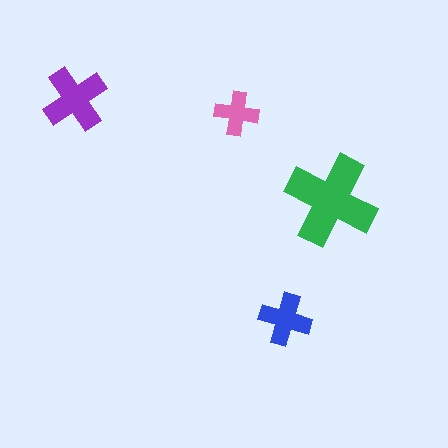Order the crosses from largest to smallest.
the green one, the purple one, the blue one, the pink one.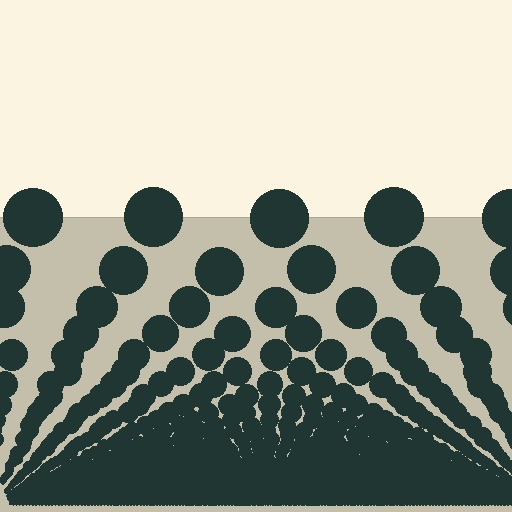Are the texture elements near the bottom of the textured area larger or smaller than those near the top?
Smaller. The gradient is inverted — elements near the bottom are smaller and denser.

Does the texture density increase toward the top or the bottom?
Density increases toward the bottom.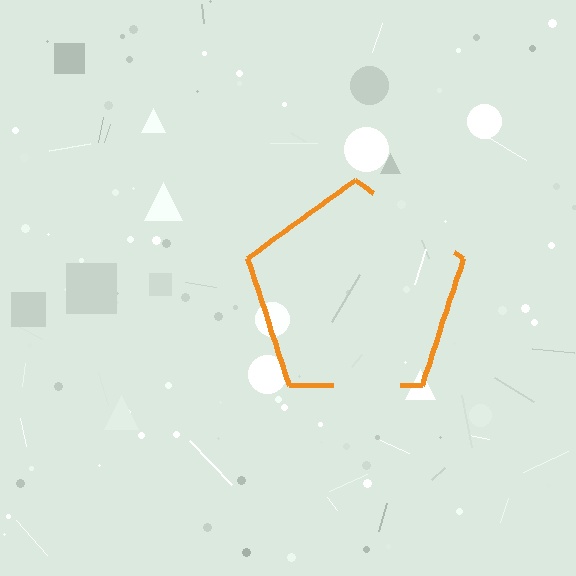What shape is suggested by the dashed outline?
The dashed outline suggests a pentagon.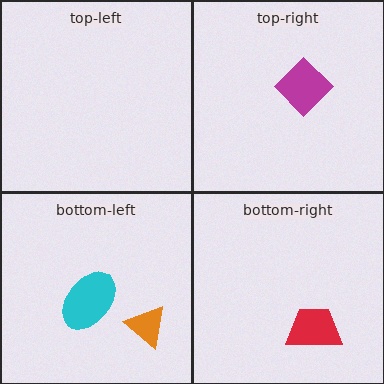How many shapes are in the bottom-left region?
2.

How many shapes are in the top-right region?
1.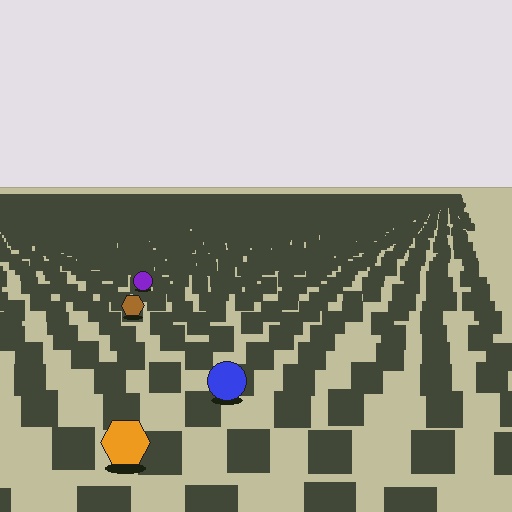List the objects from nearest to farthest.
From nearest to farthest: the orange hexagon, the blue circle, the brown hexagon, the purple circle.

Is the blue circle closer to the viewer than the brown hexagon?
Yes. The blue circle is closer — you can tell from the texture gradient: the ground texture is coarser near it.